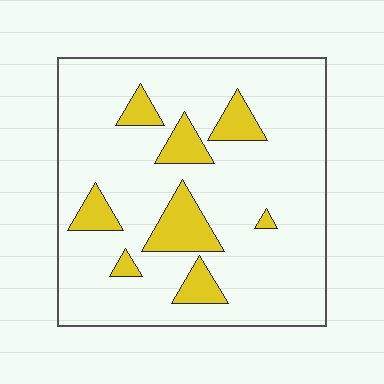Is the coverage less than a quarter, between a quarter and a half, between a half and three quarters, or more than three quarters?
Less than a quarter.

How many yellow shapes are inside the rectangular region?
8.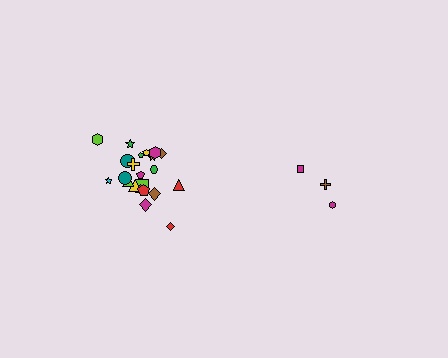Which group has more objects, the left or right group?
The left group.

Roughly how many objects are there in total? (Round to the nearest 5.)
Roughly 25 objects in total.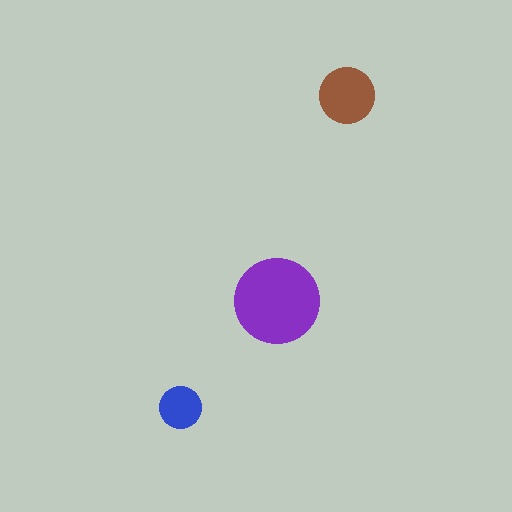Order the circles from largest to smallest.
the purple one, the brown one, the blue one.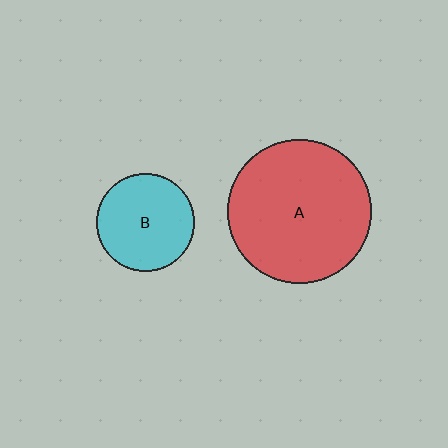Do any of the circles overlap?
No, none of the circles overlap.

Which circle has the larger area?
Circle A (red).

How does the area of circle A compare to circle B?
Approximately 2.1 times.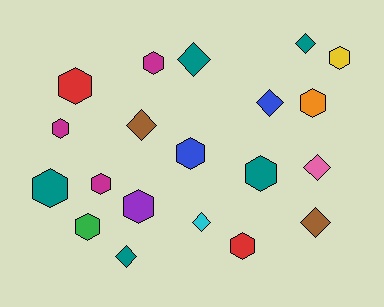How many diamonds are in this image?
There are 8 diamonds.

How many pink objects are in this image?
There is 1 pink object.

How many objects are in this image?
There are 20 objects.